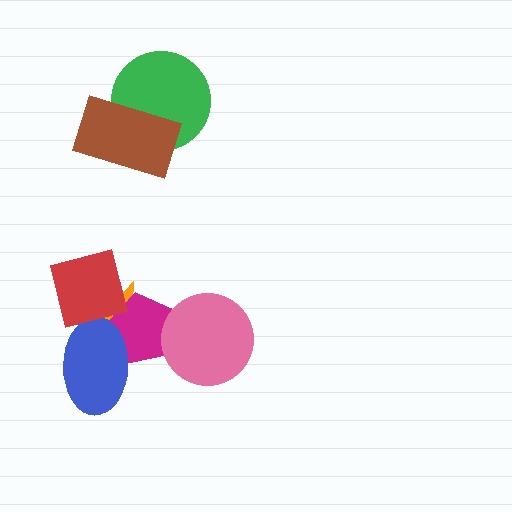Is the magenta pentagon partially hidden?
Yes, it is partially covered by another shape.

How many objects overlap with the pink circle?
1 object overlaps with the pink circle.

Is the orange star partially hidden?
Yes, it is partially covered by another shape.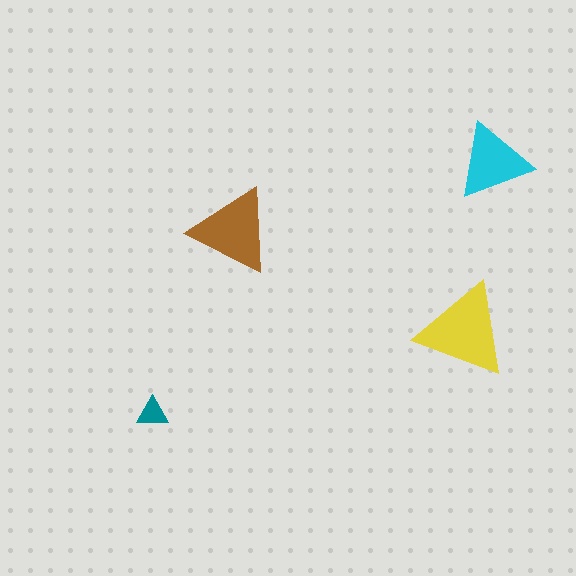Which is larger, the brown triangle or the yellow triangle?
The yellow one.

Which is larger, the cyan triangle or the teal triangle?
The cyan one.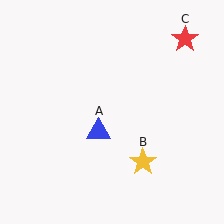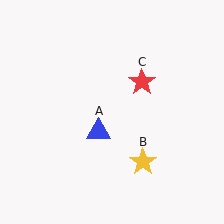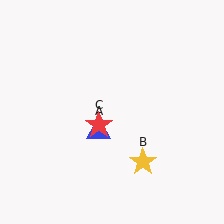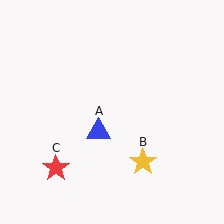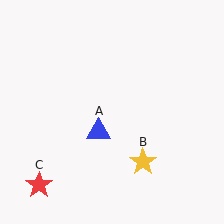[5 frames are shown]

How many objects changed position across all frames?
1 object changed position: red star (object C).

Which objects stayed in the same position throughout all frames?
Blue triangle (object A) and yellow star (object B) remained stationary.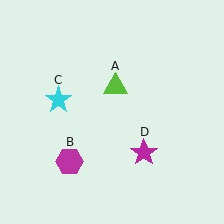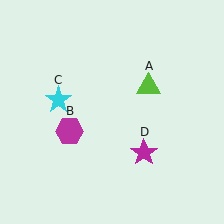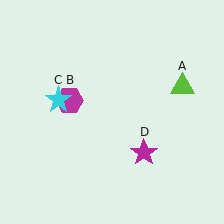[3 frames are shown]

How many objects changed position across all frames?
2 objects changed position: lime triangle (object A), magenta hexagon (object B).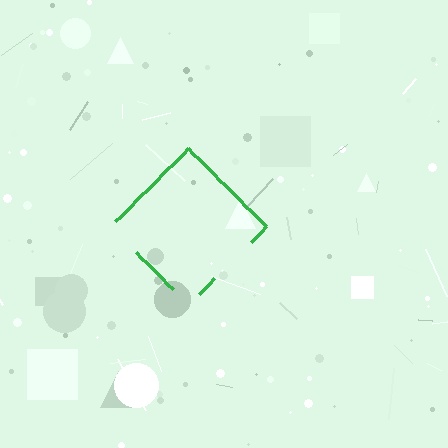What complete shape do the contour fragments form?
The contour fragments form a diamond.